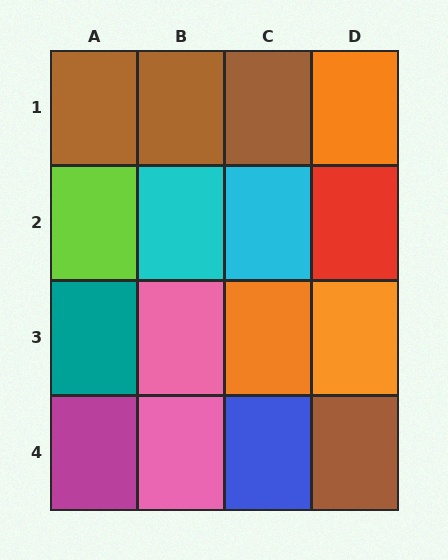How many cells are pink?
2 cells are pink.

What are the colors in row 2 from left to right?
Lime, cyan, cyan, red.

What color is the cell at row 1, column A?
Brown.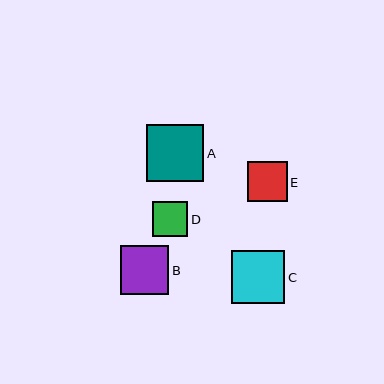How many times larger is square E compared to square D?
Square E is approximately 1.1 times the size of square D.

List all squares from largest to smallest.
From largest to smallest: A, C, B, E, D.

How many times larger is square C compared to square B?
Square C is approximately 1.1 times the size of square B.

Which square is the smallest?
Square D is the smallest with a size of approximately 35 pixels.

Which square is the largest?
Square A is the largest with a size of approximately 57 pixels.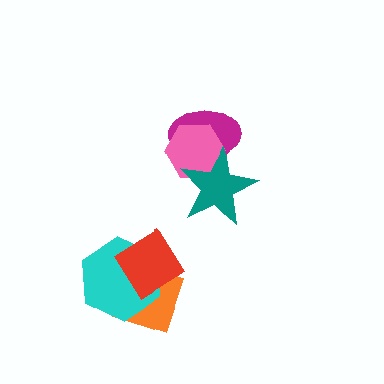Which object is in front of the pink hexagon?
The teal star is in front of the pink hexagon.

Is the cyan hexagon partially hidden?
Yes, it is partially covered by another shape.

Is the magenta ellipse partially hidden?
Yes, it is partially covered by another shape.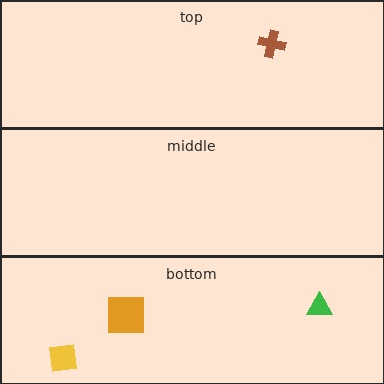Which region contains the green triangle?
The bottom region.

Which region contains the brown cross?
The top region.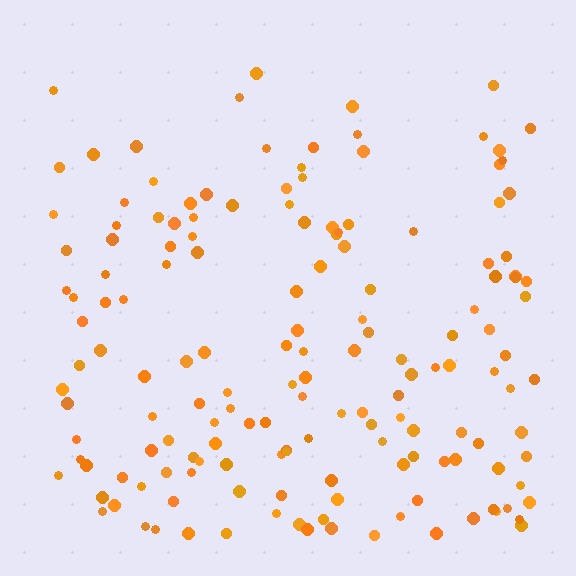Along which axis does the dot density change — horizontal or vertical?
Vertical.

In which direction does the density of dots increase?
From top to bottom, with the bottom side densest.